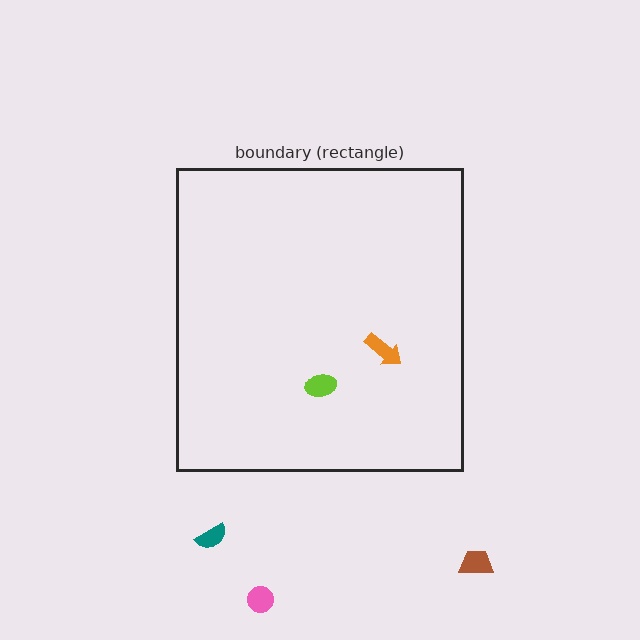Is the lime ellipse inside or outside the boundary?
Inside.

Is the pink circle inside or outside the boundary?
Outside.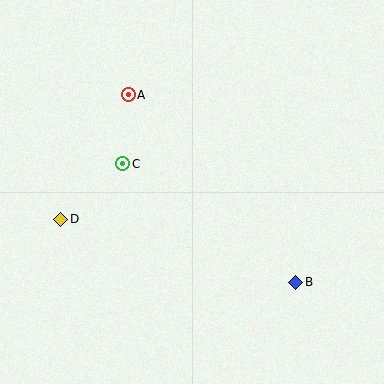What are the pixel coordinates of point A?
Point A is at (128, 95).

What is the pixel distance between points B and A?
The distance between B and A is 251 pixels.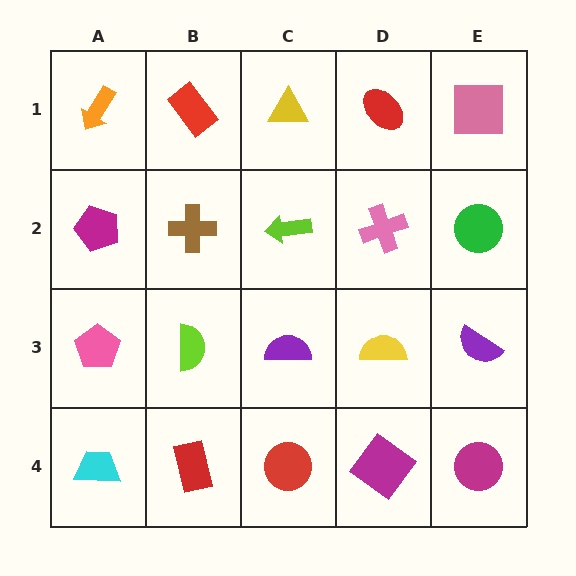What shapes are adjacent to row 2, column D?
A red ellipse (row 1, column D), a yellow semicircle (row 3, column D), a lime arrow (row 2, column C), a green circle (row 2, column E).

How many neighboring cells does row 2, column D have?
4.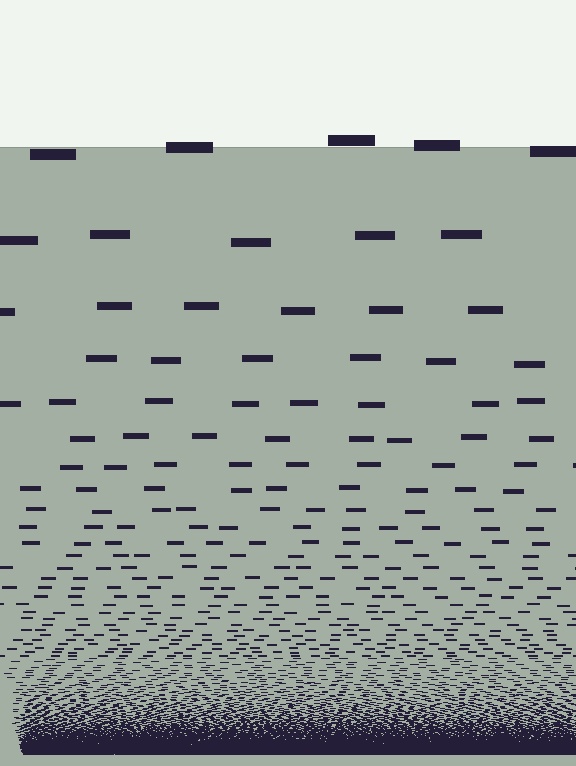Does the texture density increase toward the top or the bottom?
Density increases toward the bottom.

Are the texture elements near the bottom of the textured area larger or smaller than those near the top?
Smaller. The gradient is inverted — elements near the bottom are smaller and denser.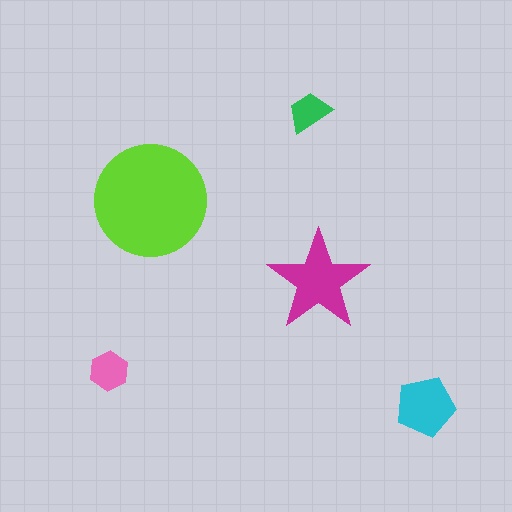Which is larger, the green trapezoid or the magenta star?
The magenta star.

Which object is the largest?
The lime circle.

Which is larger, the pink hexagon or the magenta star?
The magenta star.